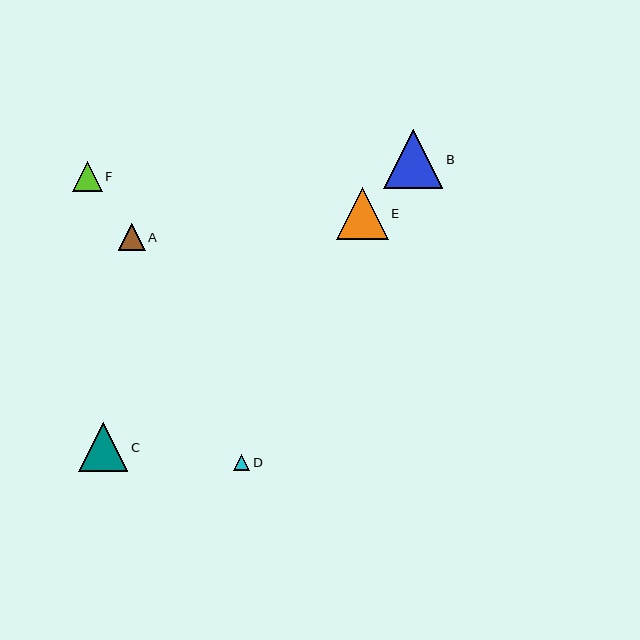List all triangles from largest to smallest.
From largest to smallest: B, E, C, F, A, D.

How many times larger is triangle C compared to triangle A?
Triangle C is approximately 1.8 times the size of triangle A.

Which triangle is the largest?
Triangle B is the largest with a size of approximately 59 pixels.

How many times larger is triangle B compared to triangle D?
Triangle B is approximately 3.7 times the size of triangle D.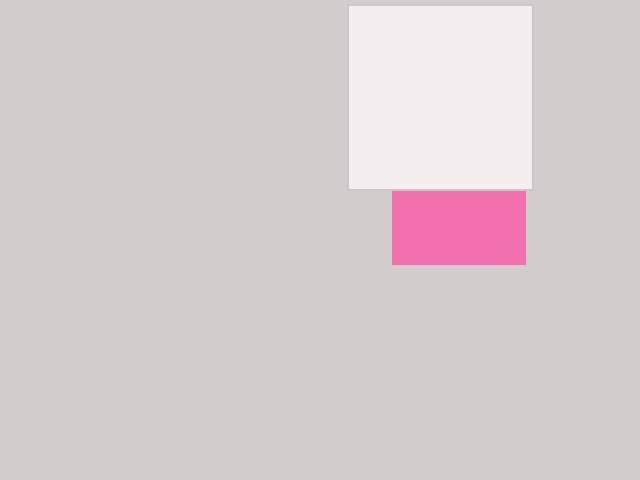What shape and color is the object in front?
The object in front is a white square.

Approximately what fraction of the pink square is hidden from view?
Roughly 45% of the pink square is hidden behind the white square.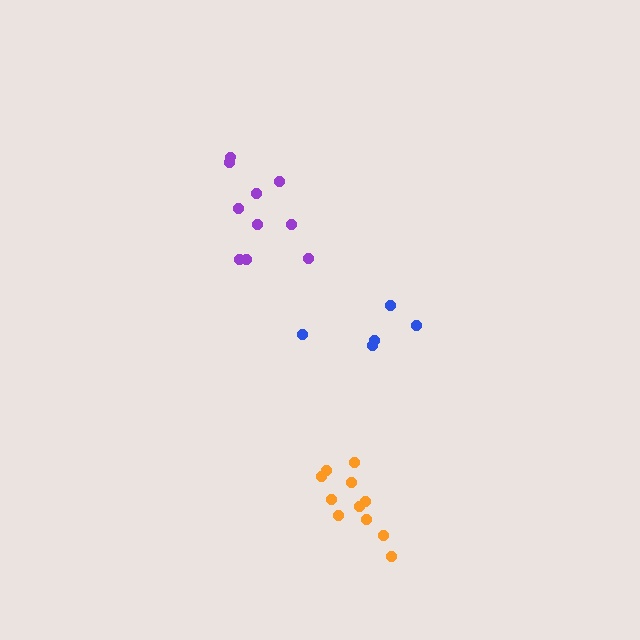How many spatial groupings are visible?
There are 3 spatial groupings.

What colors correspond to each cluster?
The clusters are colored: orange, purple, blue.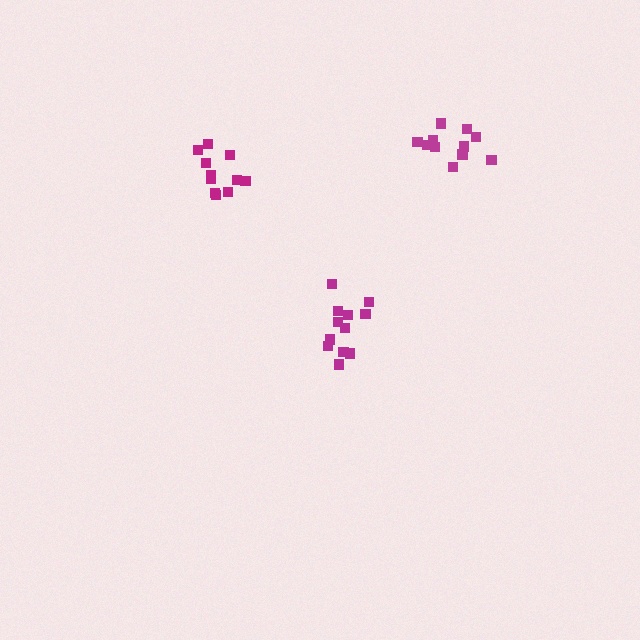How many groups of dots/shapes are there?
There are 3 groups.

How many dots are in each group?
Group 1: 12 dots, Group 2: 11 dots, Group 3: 11 dots (34 total).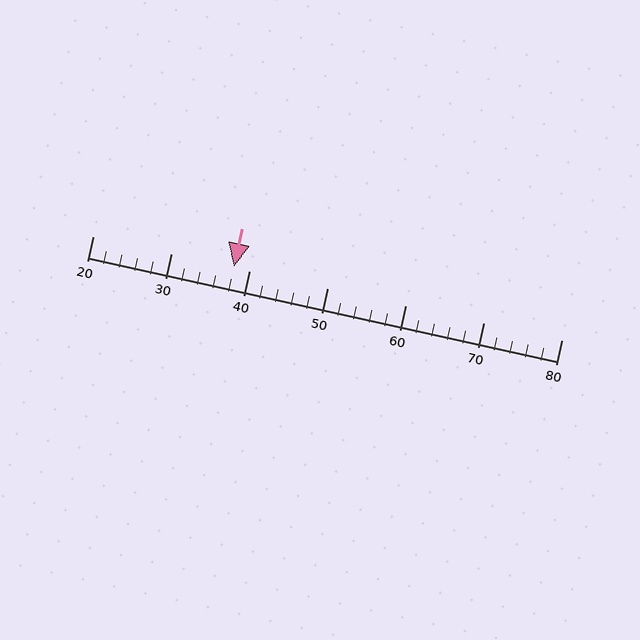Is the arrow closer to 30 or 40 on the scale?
The arrow is closer to 40.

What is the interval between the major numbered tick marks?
The major tick marks are spaced 10 units apart.